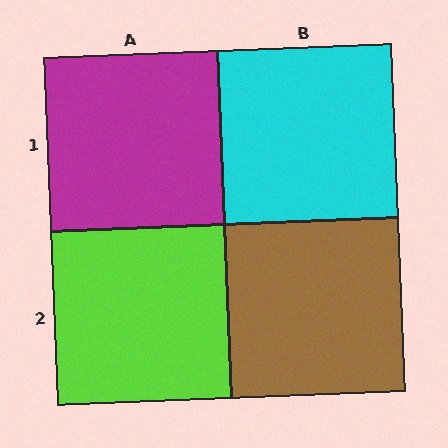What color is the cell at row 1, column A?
Magenta.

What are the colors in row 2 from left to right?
Lime, brown.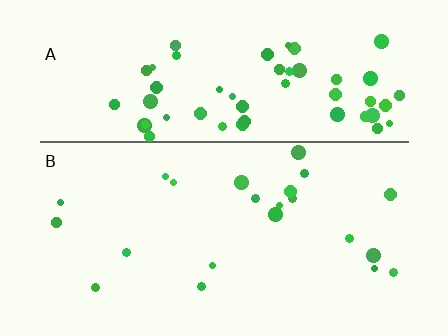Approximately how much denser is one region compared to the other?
Approximately 2.7× — region A over region B.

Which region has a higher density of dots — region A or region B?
A (the top).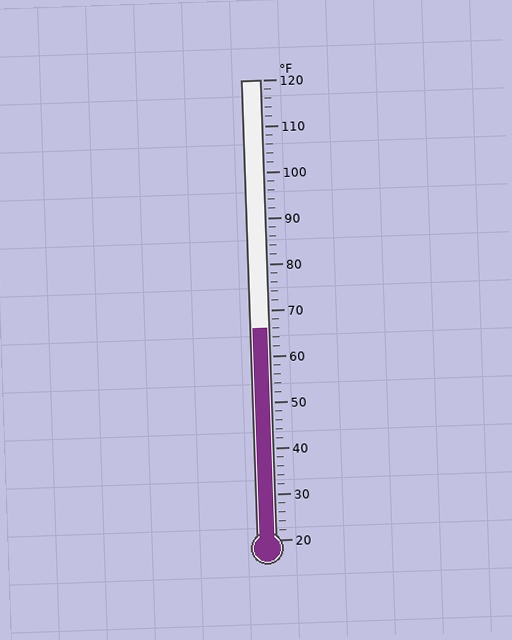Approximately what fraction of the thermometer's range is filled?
The thermometer is filled to approximately 45% of its range.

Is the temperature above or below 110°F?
The temperature is below 110°F.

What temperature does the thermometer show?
The thermometer shows approximately 66°F.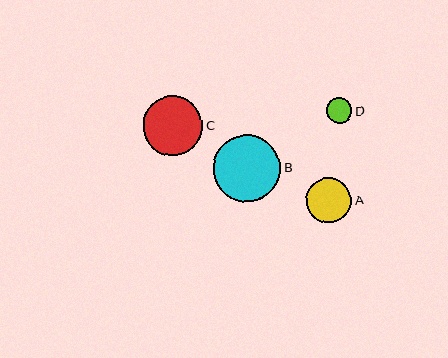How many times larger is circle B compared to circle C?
Circle B is approximately 1.1 times the size of circle C.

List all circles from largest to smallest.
From largest to smallest: B, C, A, D.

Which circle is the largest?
Circle B is the largest with a size of approximately 67 pixels.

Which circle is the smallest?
Circle D is the smallest with a size of approximately 25 pixels.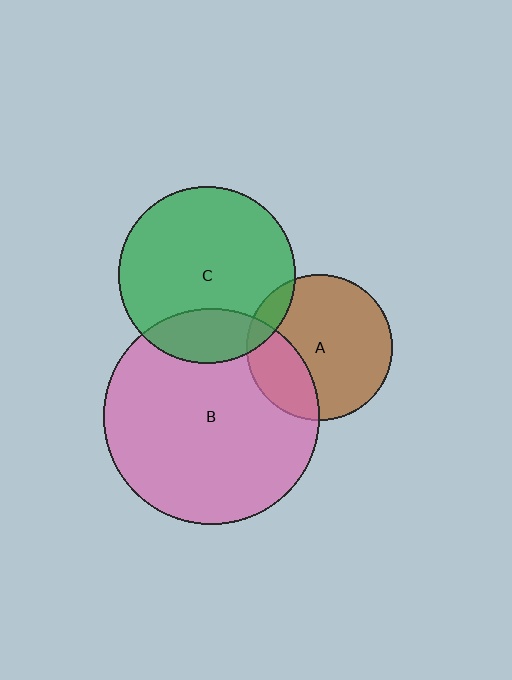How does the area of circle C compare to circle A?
Approximately 1.5 times.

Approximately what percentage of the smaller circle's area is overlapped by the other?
Approximately 25%.